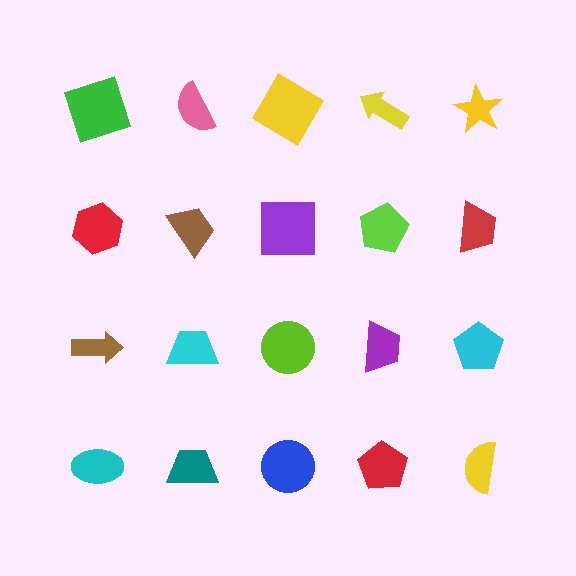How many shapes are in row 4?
5 shapes.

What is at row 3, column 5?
A cyan pentagon.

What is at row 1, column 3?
A yellow diamond.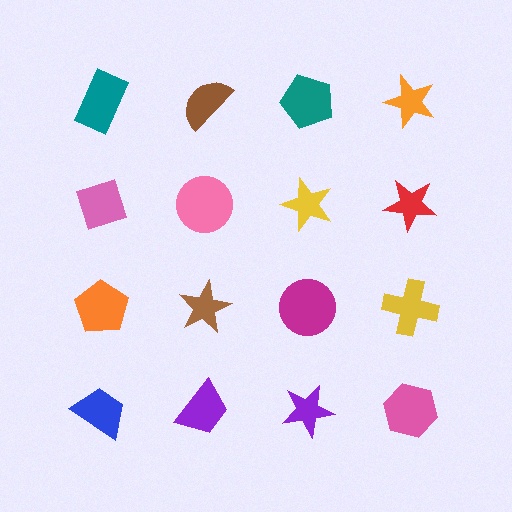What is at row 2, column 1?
A pink diamond.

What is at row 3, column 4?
A yellow cross.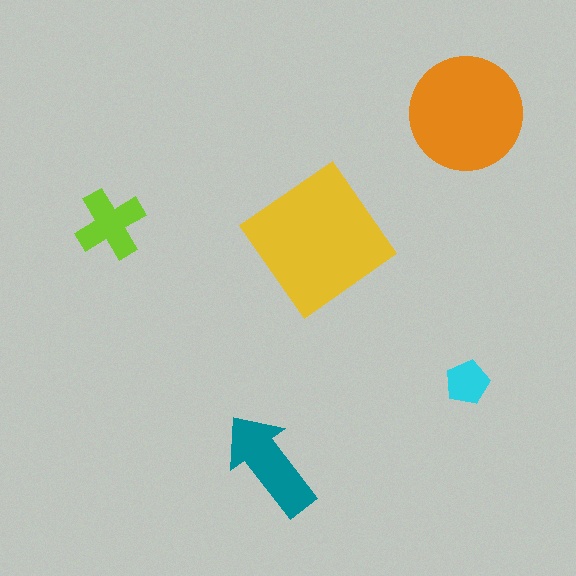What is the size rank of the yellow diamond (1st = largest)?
1st.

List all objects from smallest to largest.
The cyan pentagon, the lime cross, the teal arrow, the orange circle, the yellow diamond.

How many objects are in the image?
There are 5 objects in the image.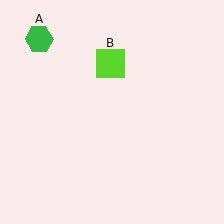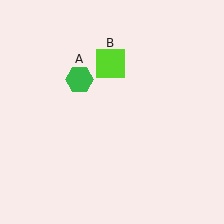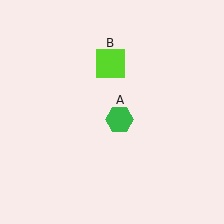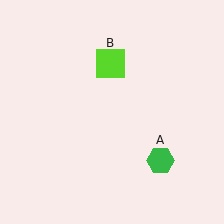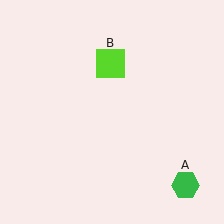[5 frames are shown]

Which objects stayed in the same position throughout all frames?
Lime square (object B) remained stationary.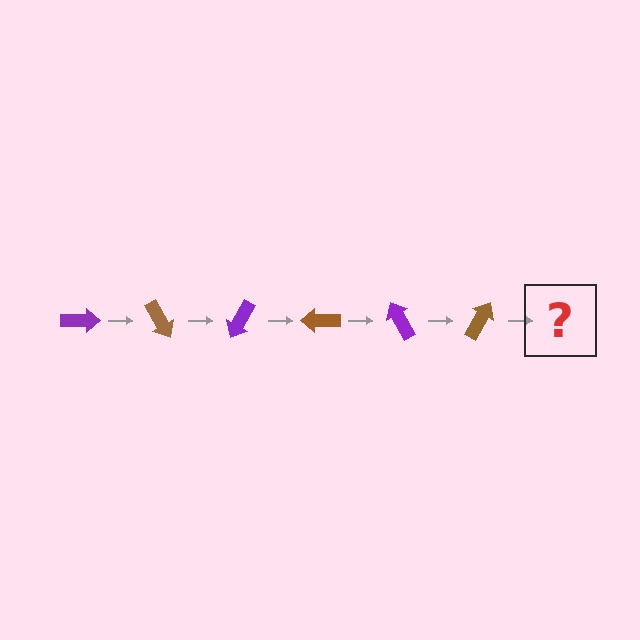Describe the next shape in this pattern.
It should be a purple arrow, rotated 360 degrees from the start.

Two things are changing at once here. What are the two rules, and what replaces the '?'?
The two rules are that it rotates 60 degrees each step and the color cycles through purple and brown. The '?' should be a purple arrow, rotated 360 degrees from the start.